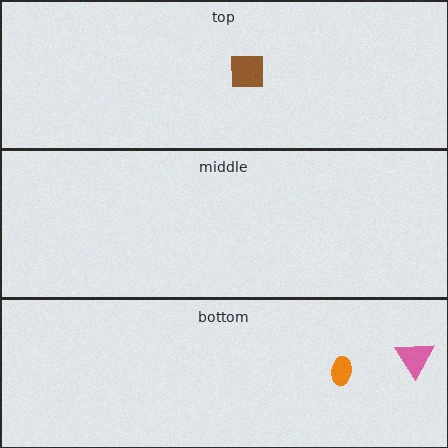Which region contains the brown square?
The top region.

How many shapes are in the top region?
1.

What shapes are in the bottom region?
The orange ellipse, the pink triangle.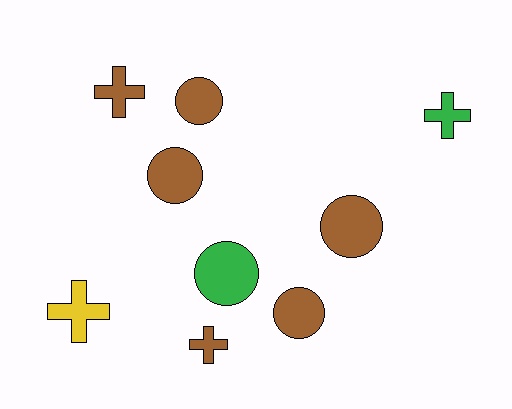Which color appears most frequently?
Brown, with 6 objects.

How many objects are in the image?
There are 9 objects.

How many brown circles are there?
There are 4 brown circles.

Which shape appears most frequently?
Circle, with 5 objects.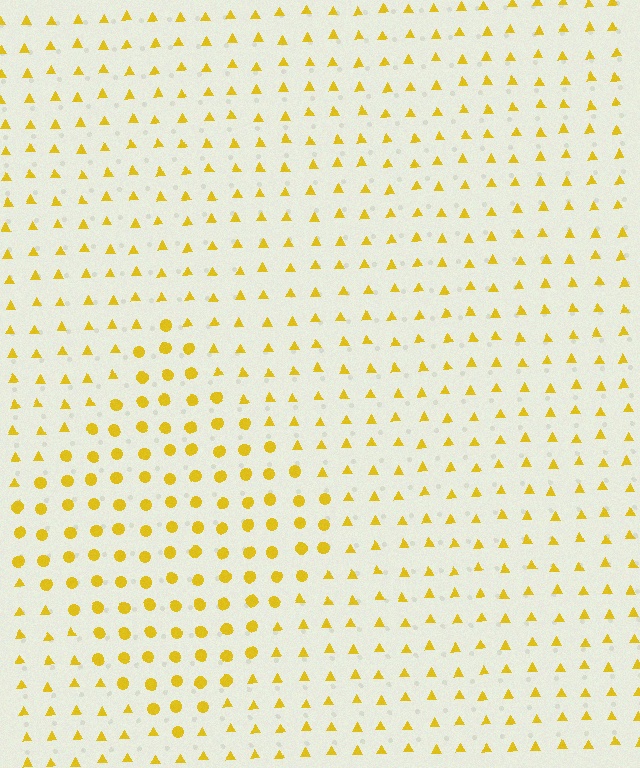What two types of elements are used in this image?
The image uses circles inside the diamond region and triangles outside it.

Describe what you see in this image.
The image is filled with small yellow elements arranged in a uniform grid. A diamond-shaped region contains circles, while the surrounding area contains triangles. The boundary is defined purely by the change in element shape.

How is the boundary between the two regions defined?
The boundary is defined by a change in element shape: circles inside vs. triangles outside. All elements share the same color and spacing.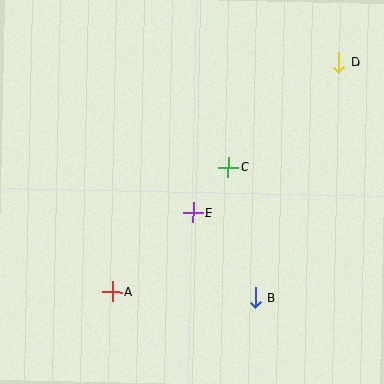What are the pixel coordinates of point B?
Point B is at (255, 298).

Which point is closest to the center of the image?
Point E at (193, 213) is closest to the center.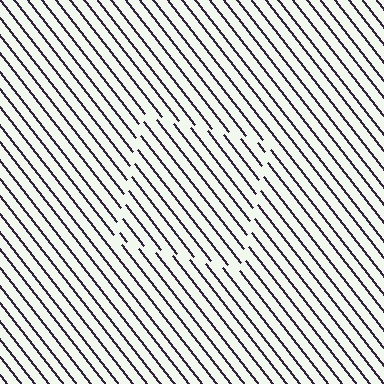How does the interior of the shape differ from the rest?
The interior of the shape contains the same grating, shifted by half a period — the contour is defined by the phase discontinuity where line-ends from the inner and outer gratings abut.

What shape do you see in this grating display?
An illusory square. The interior of the shape contains the same grating, shifted by half a period — the contour is defined by the phase discontinuity where line-ends from the inner and outer gratings abut.